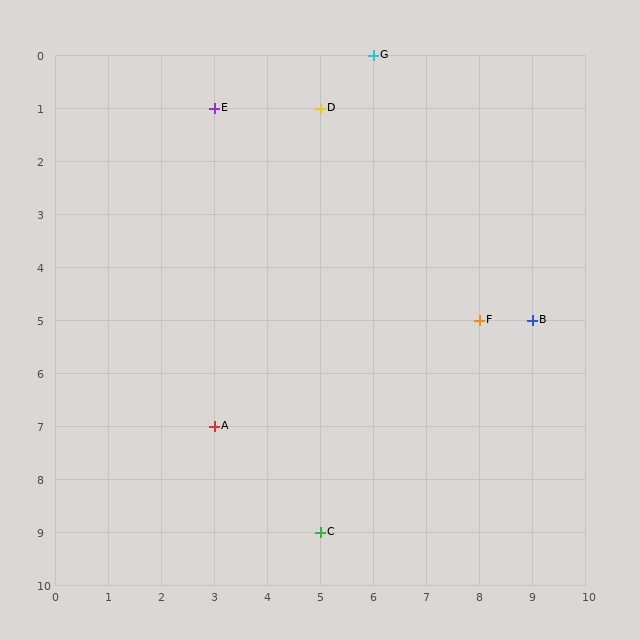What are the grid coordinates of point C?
Point C is at grid coordinates (5, 9).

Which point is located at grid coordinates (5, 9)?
Point C is at (5, 9).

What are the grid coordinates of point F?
Point F is at grid coordinates (8, 5).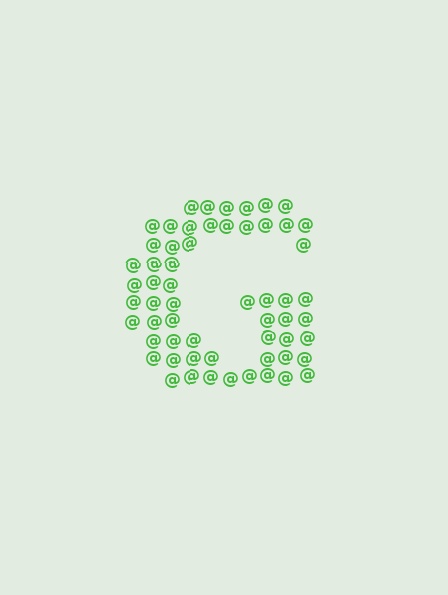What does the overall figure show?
The overall figure shows the letter G.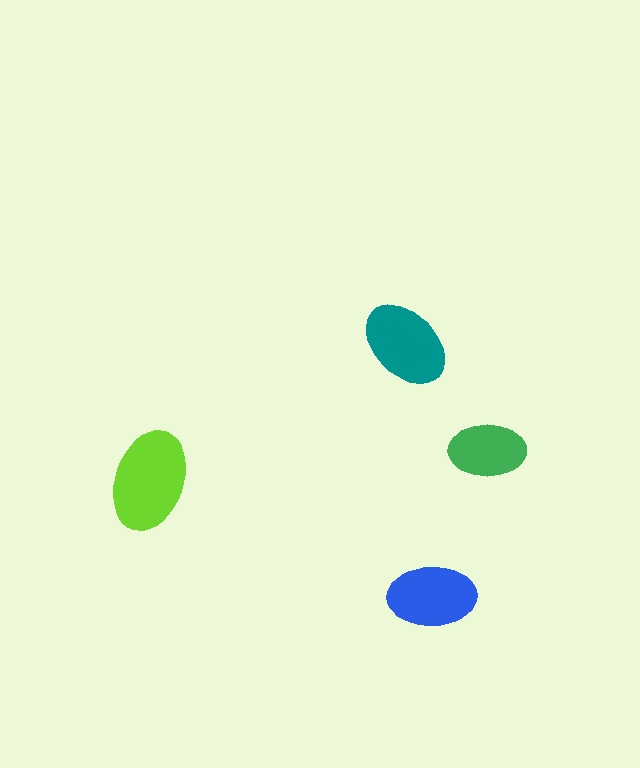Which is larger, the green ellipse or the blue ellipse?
The blue one.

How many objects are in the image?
There are 4 objects in the image.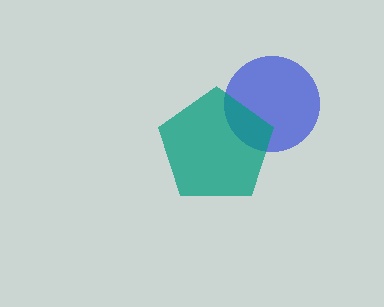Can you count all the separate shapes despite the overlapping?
Yes, there are 2 separate shapes.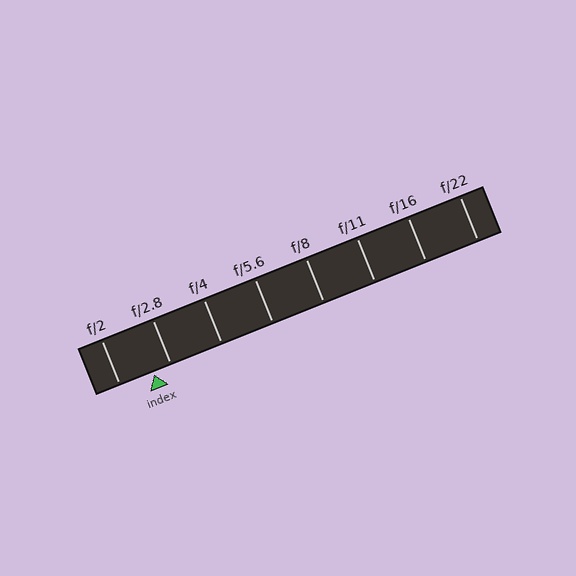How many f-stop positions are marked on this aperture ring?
There are 8 f-stop positions marked.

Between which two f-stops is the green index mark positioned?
The index mark is between f/2 and f/2.8.